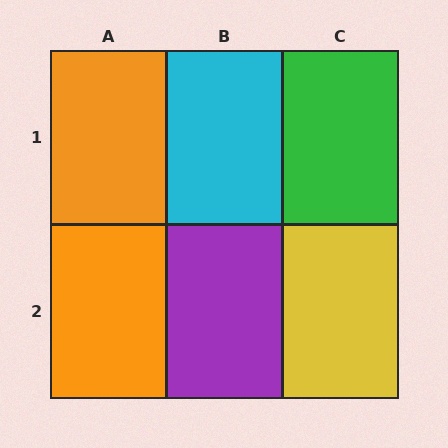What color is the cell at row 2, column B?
Purple.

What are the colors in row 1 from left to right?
Orange, cyan, green.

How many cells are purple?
1 cell is purple.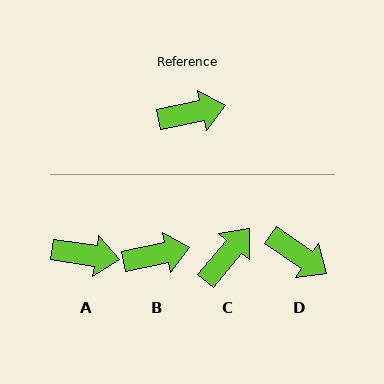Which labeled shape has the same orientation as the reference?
B.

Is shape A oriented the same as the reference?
No, it is off by about 20 degrees.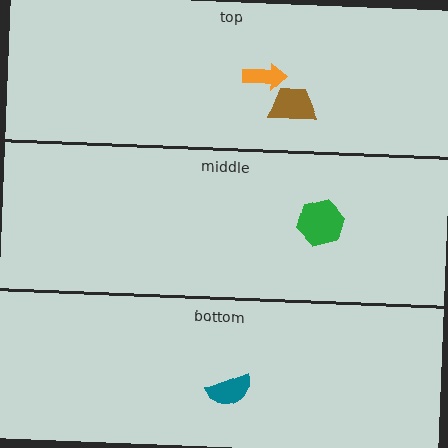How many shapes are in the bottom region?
1.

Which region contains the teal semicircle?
The bottom region.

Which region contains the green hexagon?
The middle region.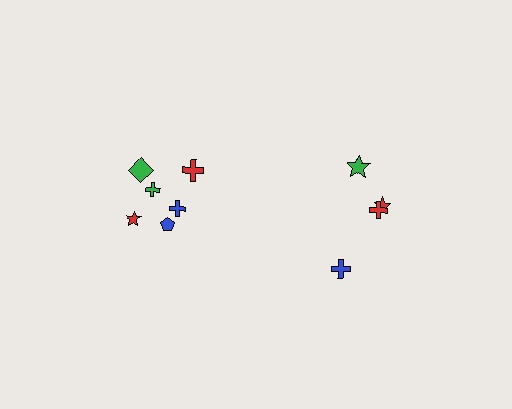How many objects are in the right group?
There are 4 objects.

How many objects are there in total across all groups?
There are 10 objects.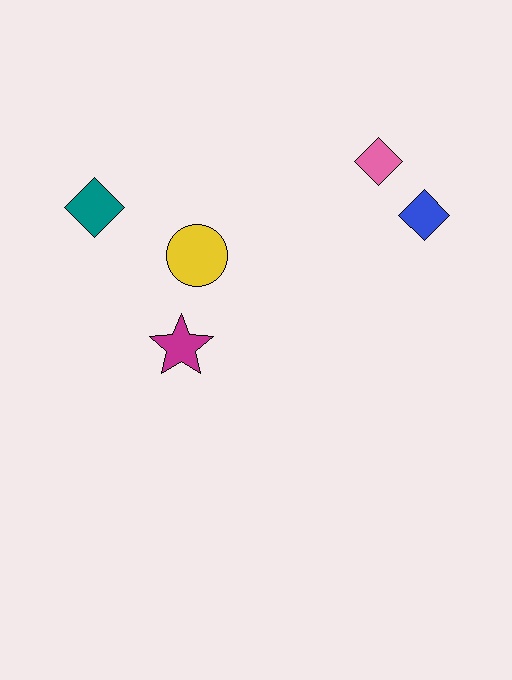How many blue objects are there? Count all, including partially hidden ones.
There is 1 blue object.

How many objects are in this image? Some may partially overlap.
There are 5 objects.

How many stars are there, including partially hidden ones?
There is 1 star.